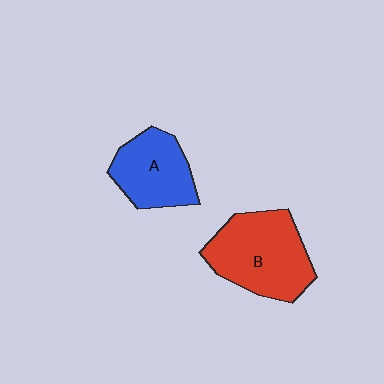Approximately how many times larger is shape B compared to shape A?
Approximately 1.4 times.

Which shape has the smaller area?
Shape A (blue).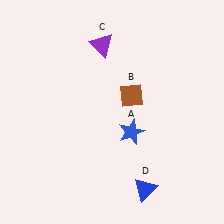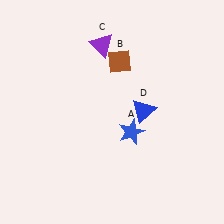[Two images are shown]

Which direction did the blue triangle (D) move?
The blue triangle (D) moved up.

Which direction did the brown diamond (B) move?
The brown diamond (B) moved up.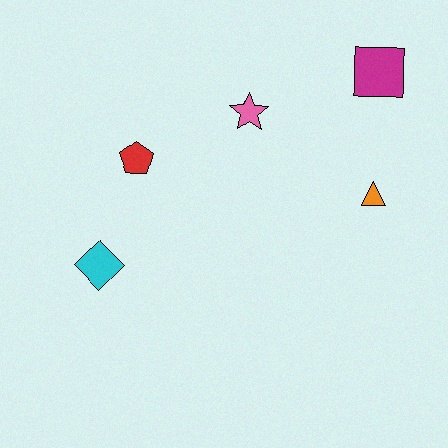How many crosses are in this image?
There are no crosses.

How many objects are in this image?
There are 5 objects.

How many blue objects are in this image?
There are no blue objects.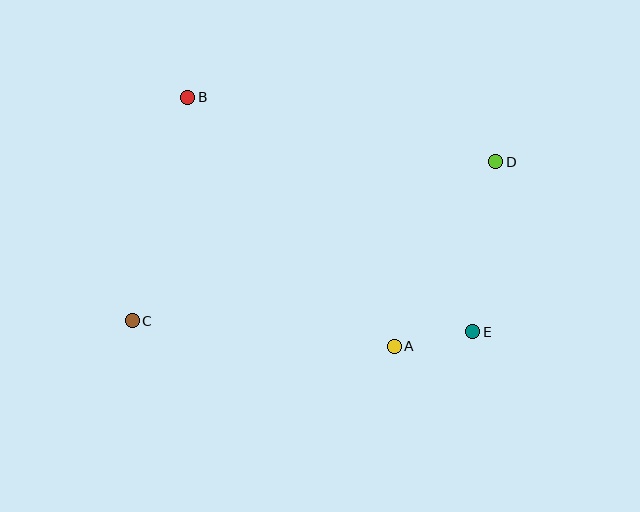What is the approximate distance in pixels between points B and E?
The distance between B and E is approximately 369 pixels.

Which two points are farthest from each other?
Points C and D are farthest from each other.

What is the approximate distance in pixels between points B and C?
The distance between B and C is approximately 230 pixels.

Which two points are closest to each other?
Points A and E are closest to each other.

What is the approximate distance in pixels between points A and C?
The distance between A and C is approximately 263 pixels.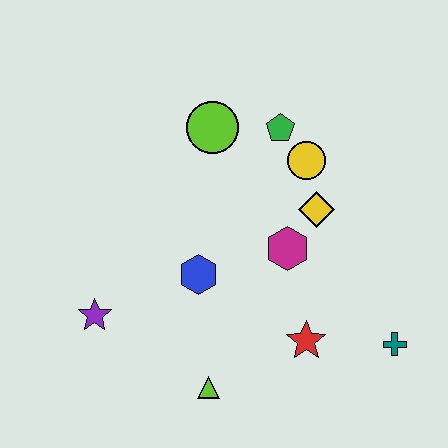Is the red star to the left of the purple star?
No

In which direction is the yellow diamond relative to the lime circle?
The yellow diamond is to the right of the lime circle.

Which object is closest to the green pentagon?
The yellow circle is closest to the green pentagon.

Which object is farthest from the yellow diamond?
The purple star is farthest from the yellow diamond.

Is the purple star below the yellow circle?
Yes